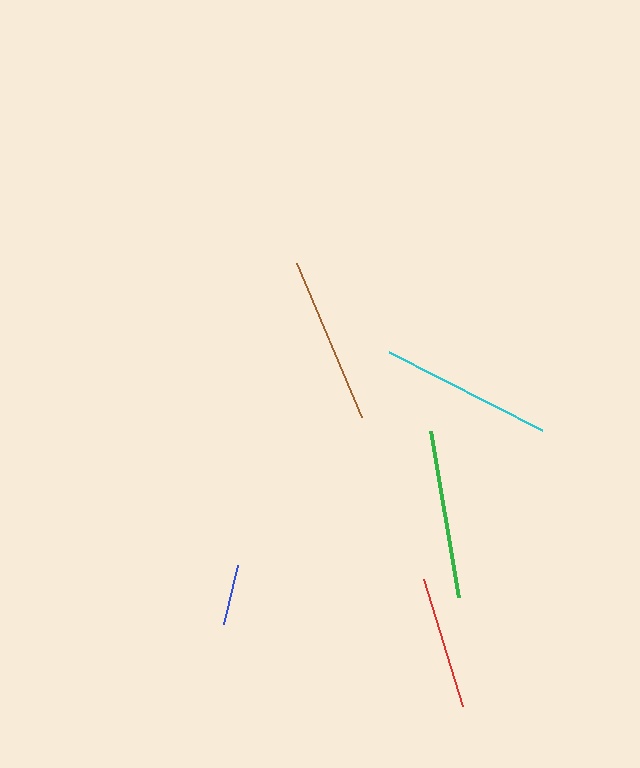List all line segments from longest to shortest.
From longest to shortest: cyan, green, brown, red, blue.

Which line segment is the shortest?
The blue line is the shortest at approximately 61 pixels.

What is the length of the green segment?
The green segment is approximately 169 pixels long.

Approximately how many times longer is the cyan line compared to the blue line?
The cyan line is approximately 2.8 times the length of the blue line.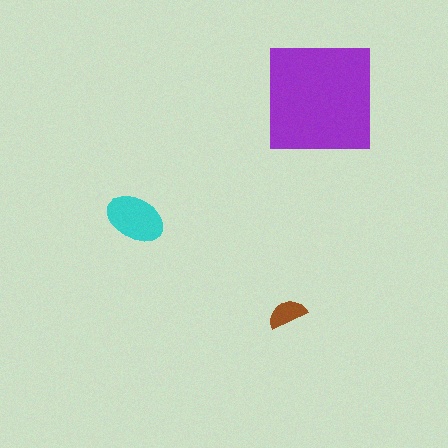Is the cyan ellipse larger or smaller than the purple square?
Smaller.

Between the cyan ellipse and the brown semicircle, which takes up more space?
The cyan ellipse.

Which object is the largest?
The purple square.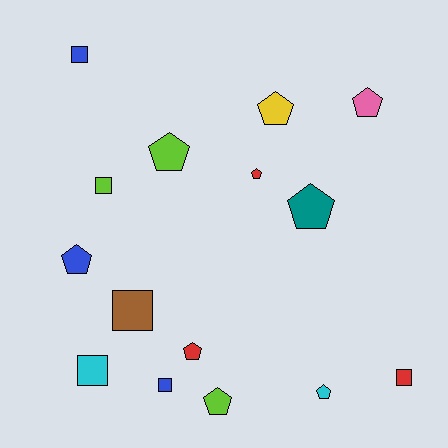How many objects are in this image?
There are 15 objects.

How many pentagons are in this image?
There are 9 pentagons.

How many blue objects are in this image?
There are 3 blue objects.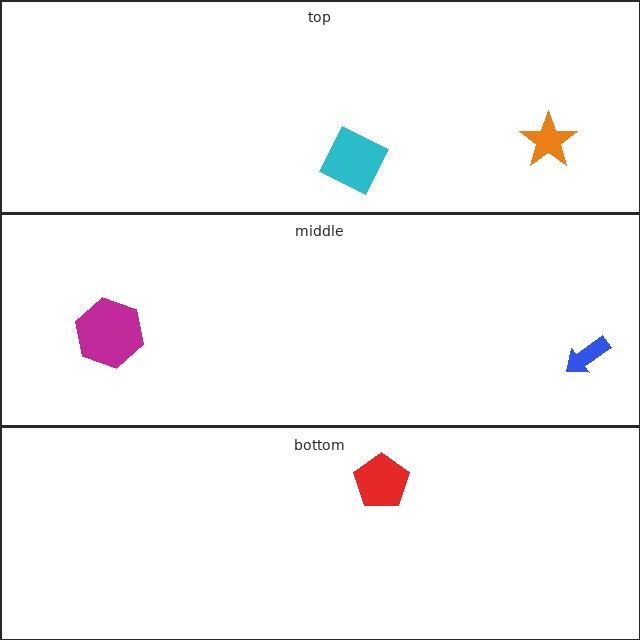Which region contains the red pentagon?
The bottom region.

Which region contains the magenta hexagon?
The middle region.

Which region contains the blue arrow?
The middle region.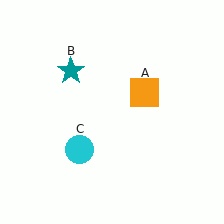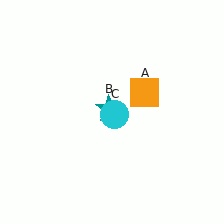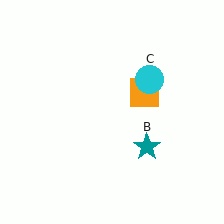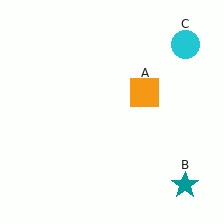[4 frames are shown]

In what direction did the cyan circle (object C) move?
The cyan circle (object C) moved up and to the right.